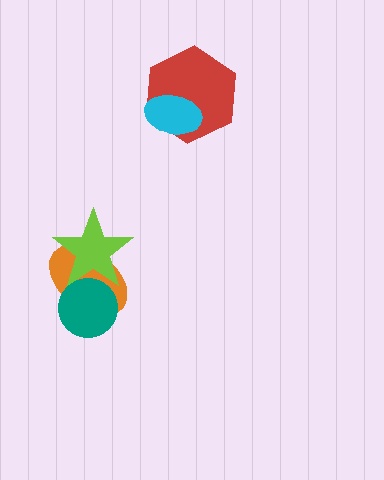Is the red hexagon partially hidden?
Yes, it is partially covered by another shape.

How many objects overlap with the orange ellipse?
2 objects overlap with the orange ellipse.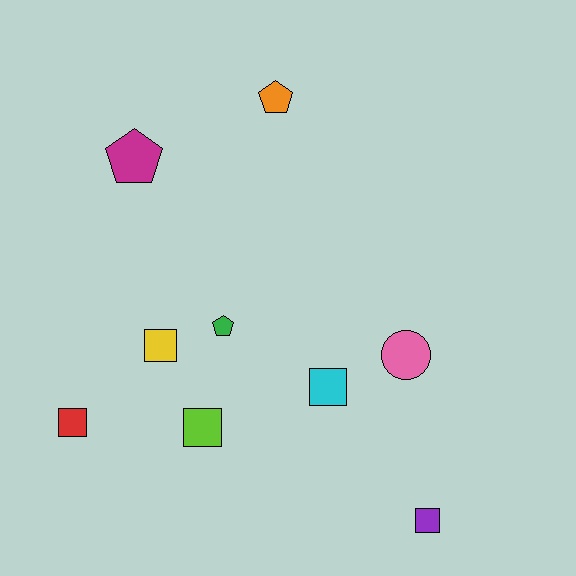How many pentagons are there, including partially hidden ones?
There are 3 pentagons.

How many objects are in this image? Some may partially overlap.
There are 9 objects.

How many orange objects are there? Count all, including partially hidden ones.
There is 1 orange object.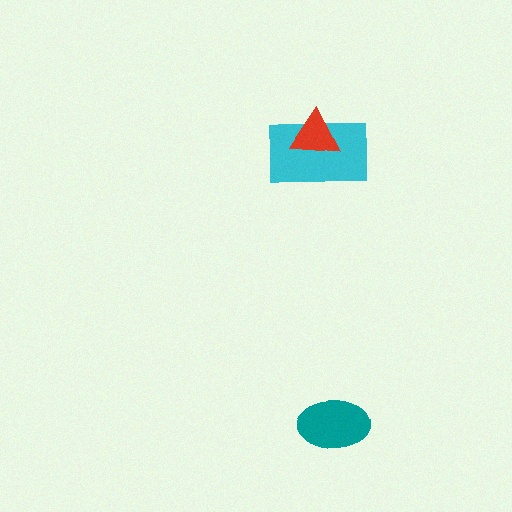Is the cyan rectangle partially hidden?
Yes, it is partially covered by another shape.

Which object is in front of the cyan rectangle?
The red triangle is in front of the cyan rectangle.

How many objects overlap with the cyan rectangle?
1 object overlaps with the cyan rectangle.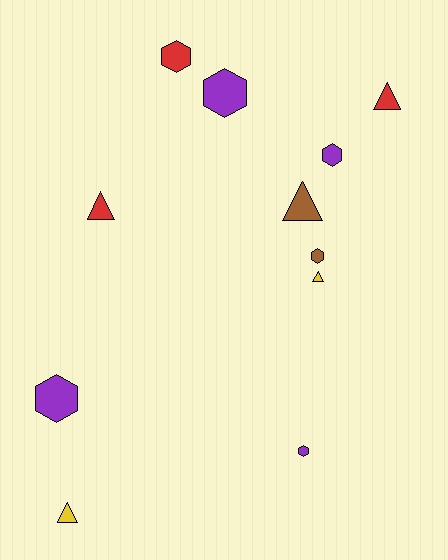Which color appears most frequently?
Purple, with 4 objects.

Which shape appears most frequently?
Hexagon, with 6 objects.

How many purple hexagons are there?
There are 4 purple hexagons.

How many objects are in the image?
There are 11 objects.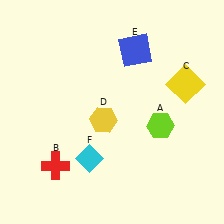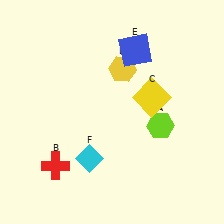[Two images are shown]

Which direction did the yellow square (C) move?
The yellow square (C) moved left.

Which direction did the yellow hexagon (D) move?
The yellow hexagon (D) moved up.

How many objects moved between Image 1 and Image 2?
2 objects moved between the two images.